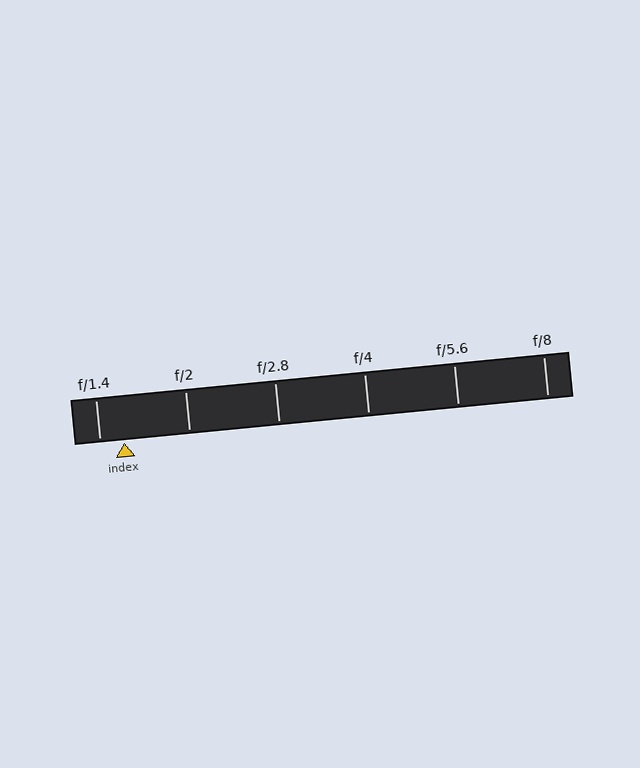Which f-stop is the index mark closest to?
The index mark is closest to f/1.4.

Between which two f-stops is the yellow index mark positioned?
The index mark is between f/1.4 and f/2.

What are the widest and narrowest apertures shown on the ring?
The widest aperture shown is f/1.4 and the narrowest is f/8.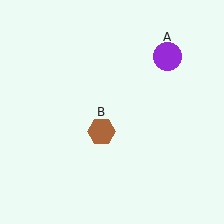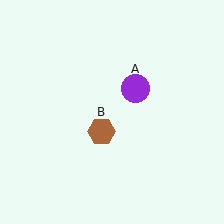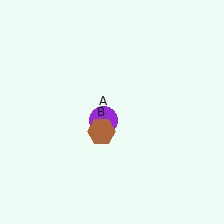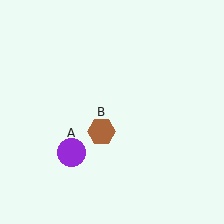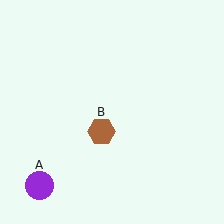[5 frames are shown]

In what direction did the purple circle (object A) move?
The purple circle (object A) moved down and to the left.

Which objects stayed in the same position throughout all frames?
Brown hexagon (object B) remained stationary.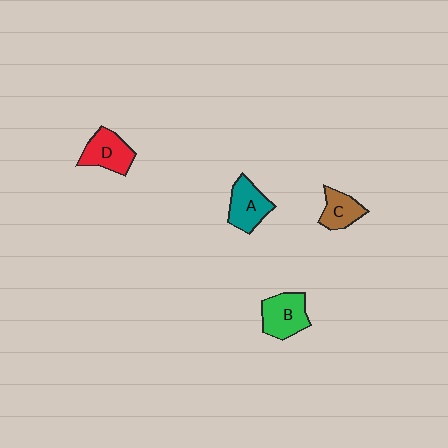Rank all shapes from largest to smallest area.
From largest to smallest: B (green), A (teal), D (red), C (brown).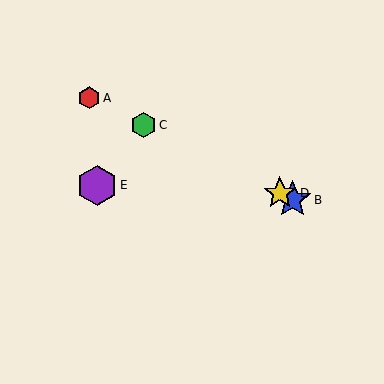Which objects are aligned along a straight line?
Objects A, B, C, D are aligned along a straight line.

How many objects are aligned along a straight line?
4 objects (A, B, C, D) are aligned along a straight line.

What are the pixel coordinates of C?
Object C is at (144, 125).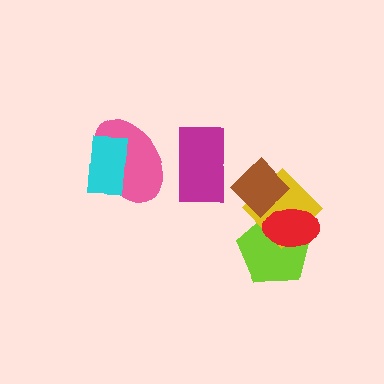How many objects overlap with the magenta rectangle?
1 object overlaps with the magenta rectangle.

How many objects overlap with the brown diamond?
2 objects overlap with the brown diamond.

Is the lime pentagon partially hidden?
Yes, it is partially covered by another shape.